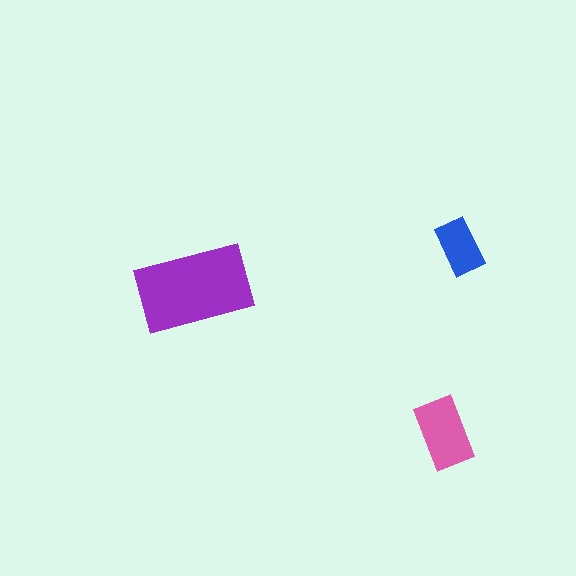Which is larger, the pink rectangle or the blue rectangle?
The pink one.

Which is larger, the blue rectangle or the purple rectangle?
The purple one.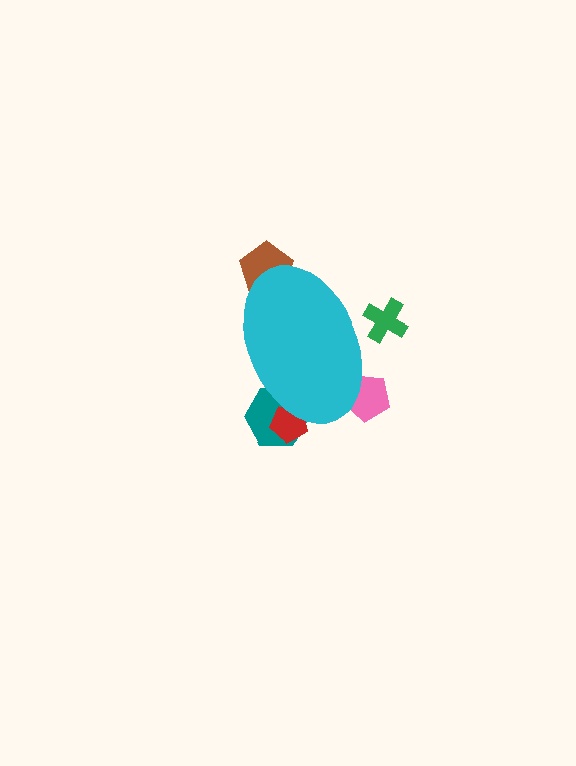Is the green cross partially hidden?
Yes, the green cross is partially hidden behind the cyan ellipse.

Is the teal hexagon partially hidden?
Yes, the teal hexagon is partially hidden behind the cyan ellipse.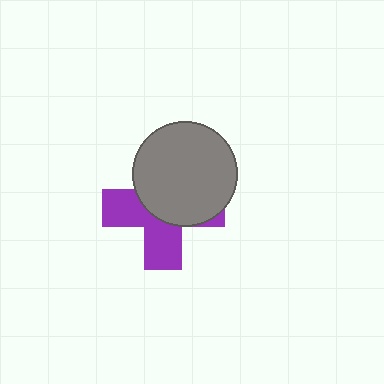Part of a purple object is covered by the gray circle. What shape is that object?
It is a cross.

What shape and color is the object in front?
The object in front is a gray circle.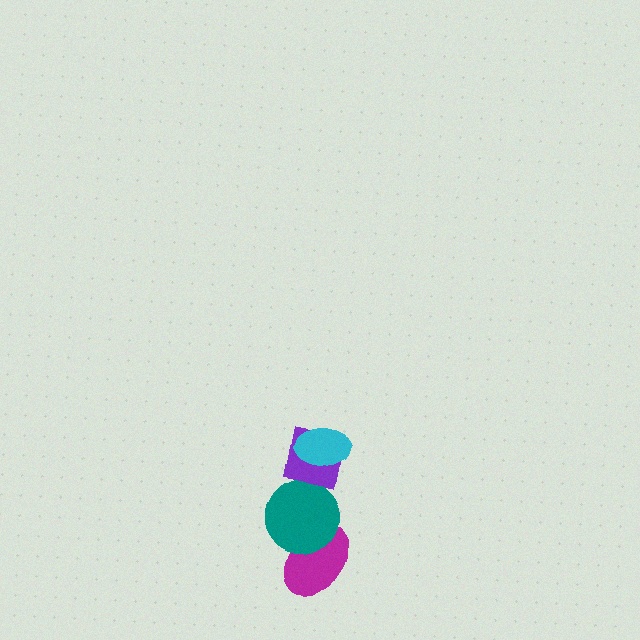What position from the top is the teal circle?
The teal circle is 3rd from the top.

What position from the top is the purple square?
The purple square is 2nd from the top.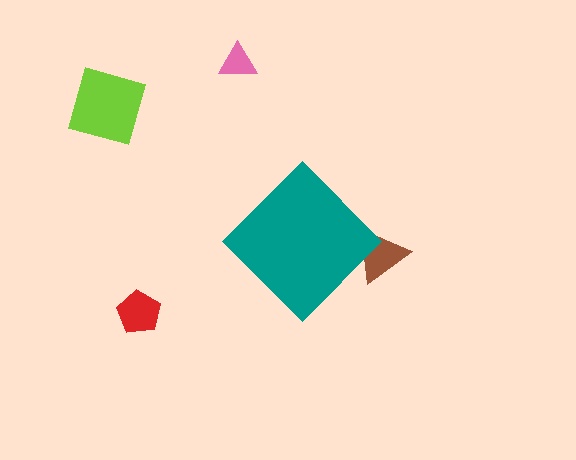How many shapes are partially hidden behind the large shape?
1 shape is partially hidden.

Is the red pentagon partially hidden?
No, the red pentagon is fully visible.